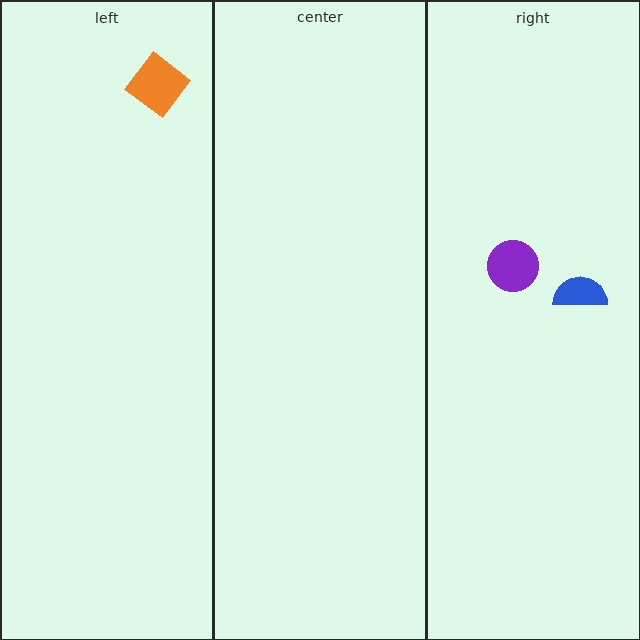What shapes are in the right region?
The blue semicircle, the purple circle.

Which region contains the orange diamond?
The left region.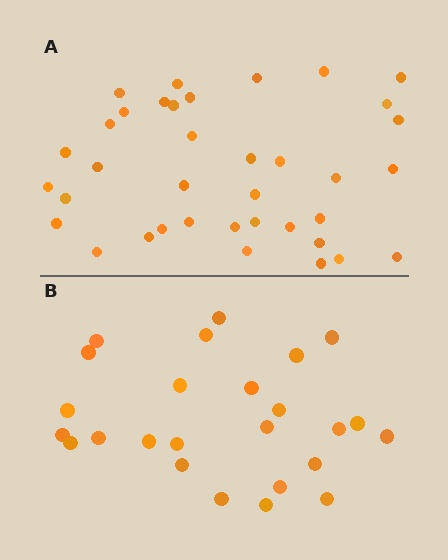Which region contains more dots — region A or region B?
Region A (the top region) has more dots.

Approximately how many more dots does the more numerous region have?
Region A has roughly 12 or so more dots than region B.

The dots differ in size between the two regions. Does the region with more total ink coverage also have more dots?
No. Region B has more total ink coverage because its dots are larger, but region A actually contains more individual dots. Total area can be misleading — the number of items is what matters here.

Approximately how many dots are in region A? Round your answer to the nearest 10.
About 40 dots. (The exact count is 37, which rounds to 40.)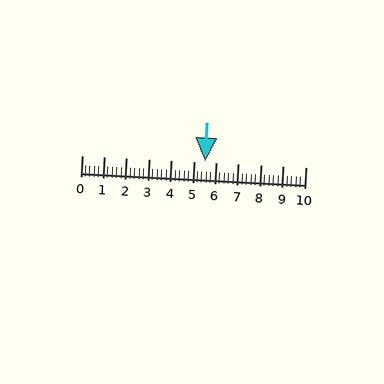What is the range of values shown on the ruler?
The ruler shows values from 0 to 10.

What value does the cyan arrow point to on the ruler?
The cyan arrow points to approximately 5.5.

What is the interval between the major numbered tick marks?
The major tick marks are spaced 1 units apart.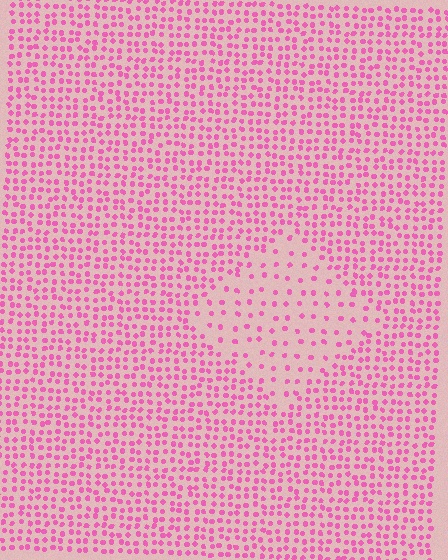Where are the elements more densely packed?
The elements are more densely packed outside the diamond boundary.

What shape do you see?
I see a diamond.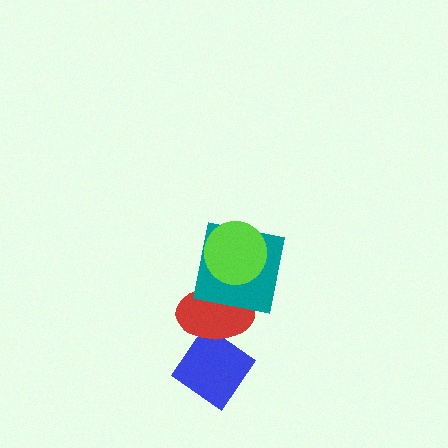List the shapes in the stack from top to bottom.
From top to bottom: the lime circle, the teal square, the red ellipse, the blue diamond.